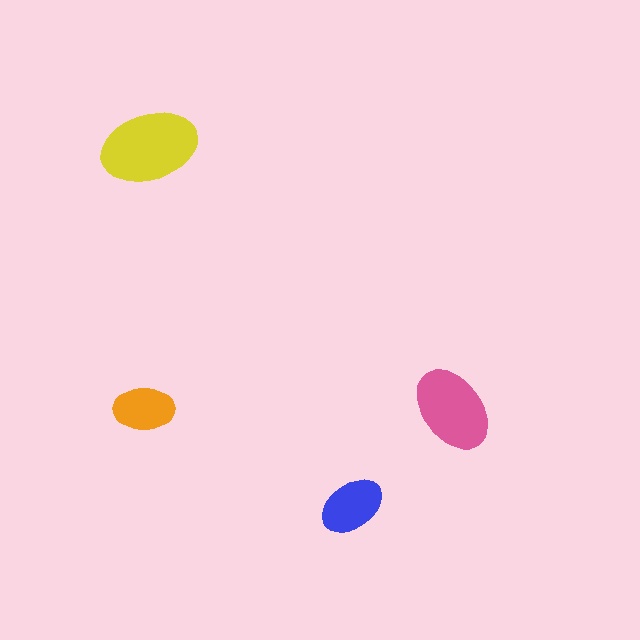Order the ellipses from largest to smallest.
the yellow one, the pink one, the blue one, the orange one.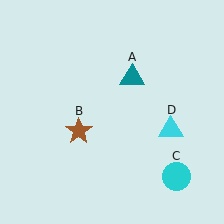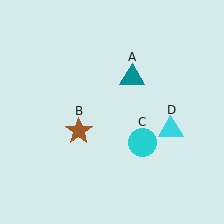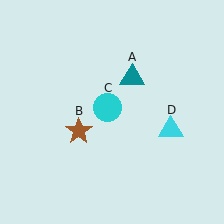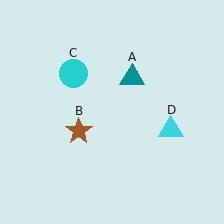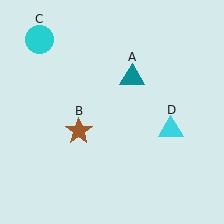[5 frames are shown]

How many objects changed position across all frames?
1 object changed position: cyan circle (object C).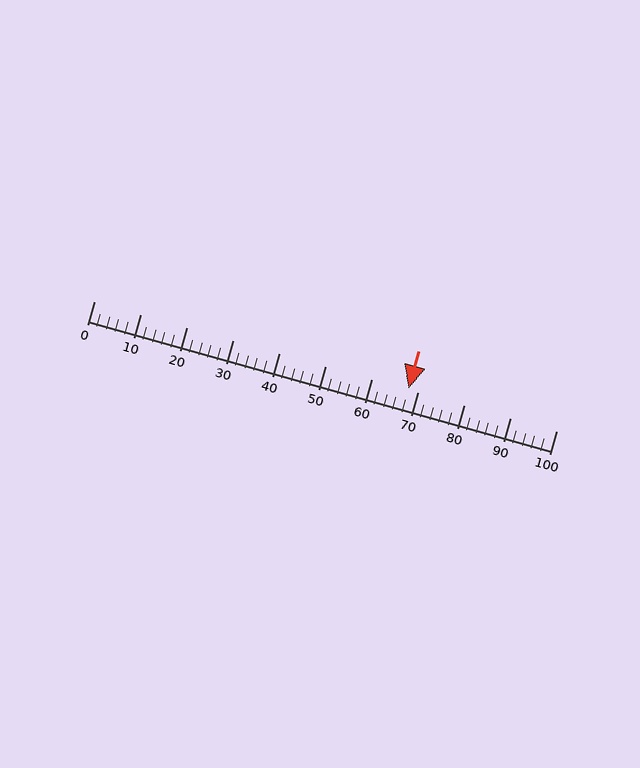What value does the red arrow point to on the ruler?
The red arrow points to approximately 68.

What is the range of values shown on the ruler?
The ruler shows values from 0 to 100.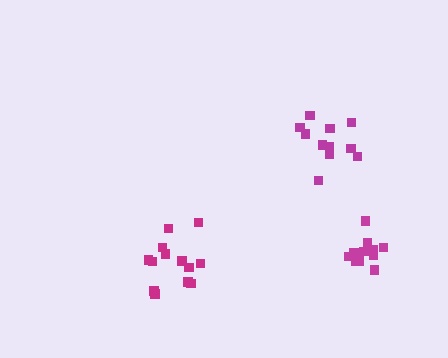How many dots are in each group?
Group 1: 11 dots, Group 2: 13 dots, Group 3: 13 dots (37 total).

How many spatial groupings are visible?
There are 3 spatial groupings.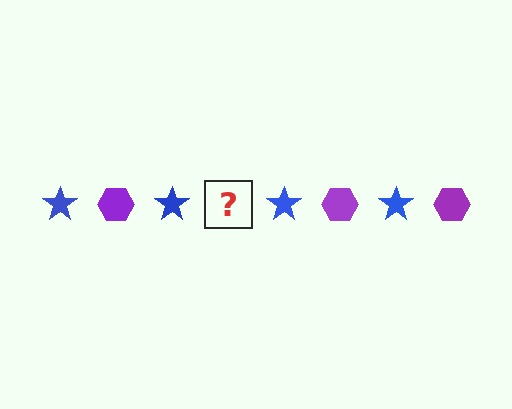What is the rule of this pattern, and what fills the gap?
The rule is that the pattern alternates between blue star and purple hexagon. The gap should be filled with a purple hexagon.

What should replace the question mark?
The question mark should be replaced with a purple hexagon.